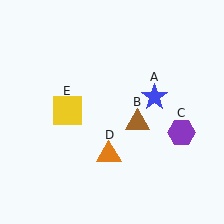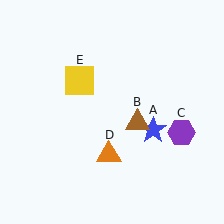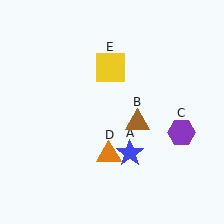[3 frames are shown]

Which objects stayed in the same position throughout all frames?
Brown triangle (object B) and purple hexagon (object C) and orange triangle (object D) remained stationary.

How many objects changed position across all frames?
2 objects changed position: blue star (object A), yellow square (object E).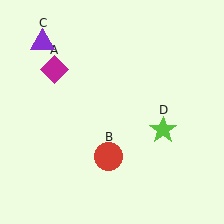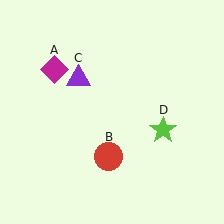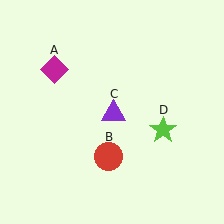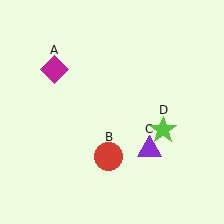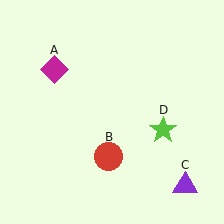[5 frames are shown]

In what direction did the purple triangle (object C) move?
The purple triangle (object C) moved down and to the right.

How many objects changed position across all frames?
1 object changed position: purple triangle (object C).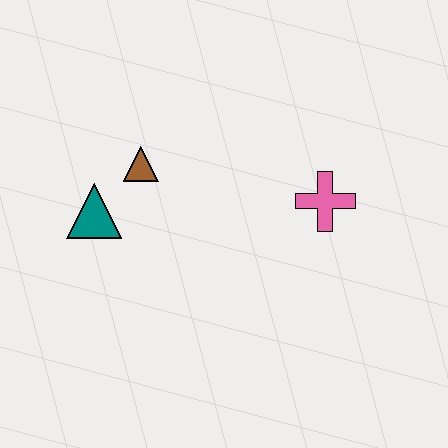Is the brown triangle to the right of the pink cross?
No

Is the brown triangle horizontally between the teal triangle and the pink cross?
Yes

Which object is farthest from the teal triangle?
The pink cross is farthest from the teal triangle.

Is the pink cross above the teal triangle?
Yes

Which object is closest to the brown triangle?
The teal triangle is closest to the brown triangle.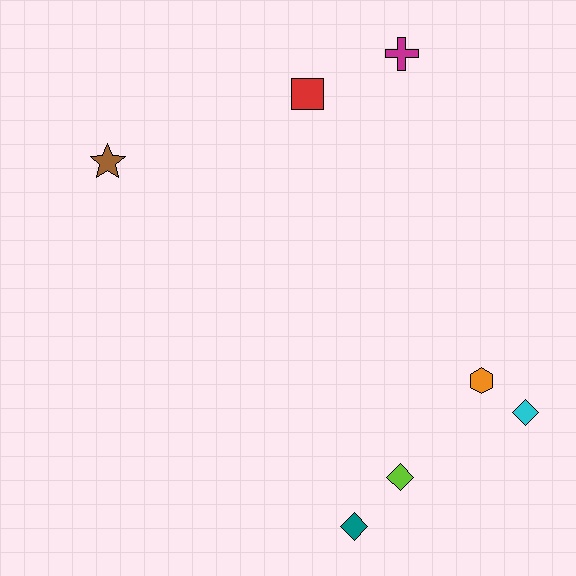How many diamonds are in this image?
There are 3 diamonds.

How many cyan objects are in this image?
There is 1 cyan object.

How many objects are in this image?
There are 7 objects.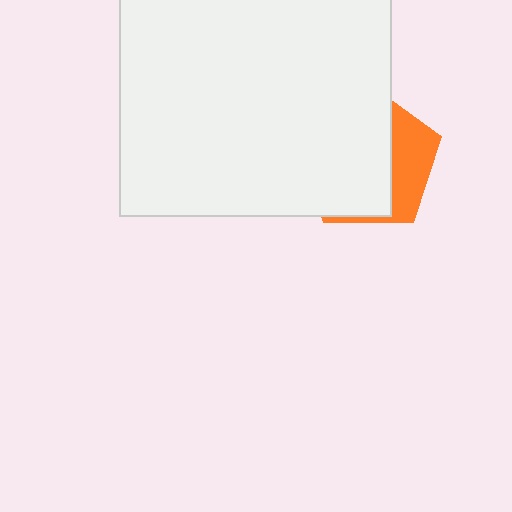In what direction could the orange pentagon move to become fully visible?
The orange pentagon could move right. That would shift it out from behind the white rectangle entirely.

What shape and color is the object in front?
The object in front is a white rectangle.